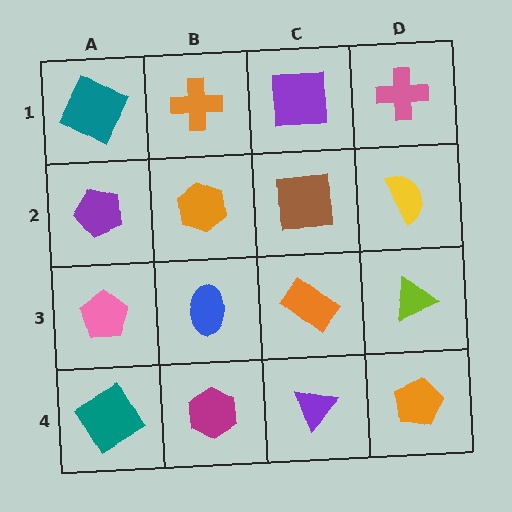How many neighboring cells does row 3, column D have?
3.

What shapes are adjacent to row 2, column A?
A teal square (row 1, column A), a pink pentagon (row 3, column A), an orange hexagon (row 2, column B).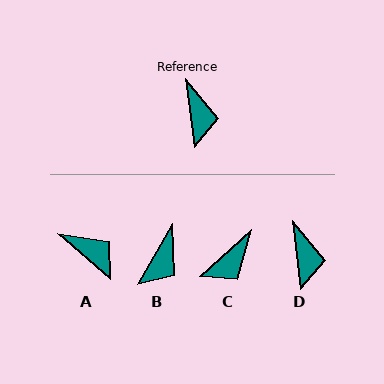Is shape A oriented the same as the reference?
No, it is off by about 42 degrees.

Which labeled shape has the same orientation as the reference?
D.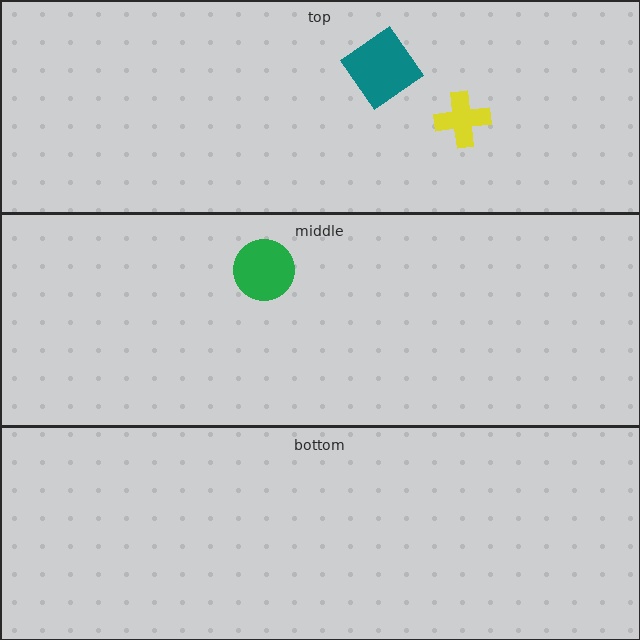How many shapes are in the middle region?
1.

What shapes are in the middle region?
The green circle.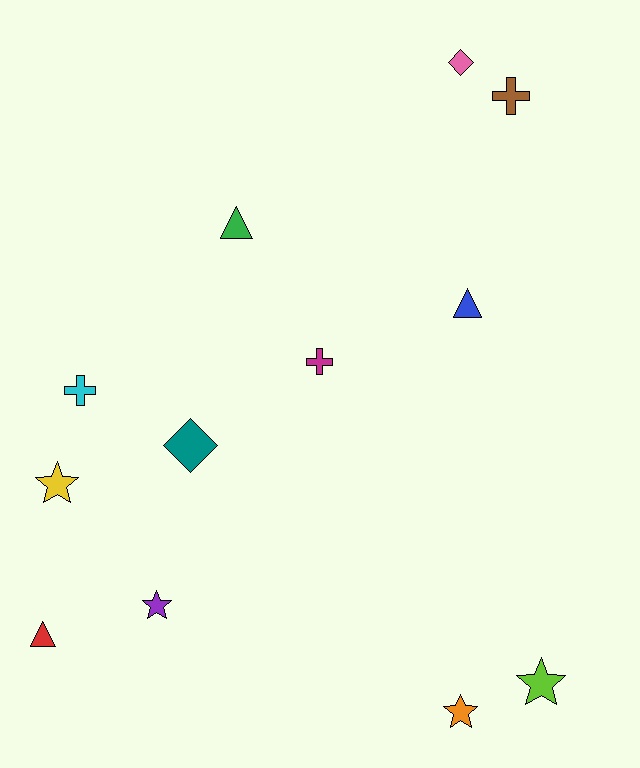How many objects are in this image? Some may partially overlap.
There are 12 objects.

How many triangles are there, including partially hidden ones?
There are 3 triangles.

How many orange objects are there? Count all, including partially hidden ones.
There is 1 orange object.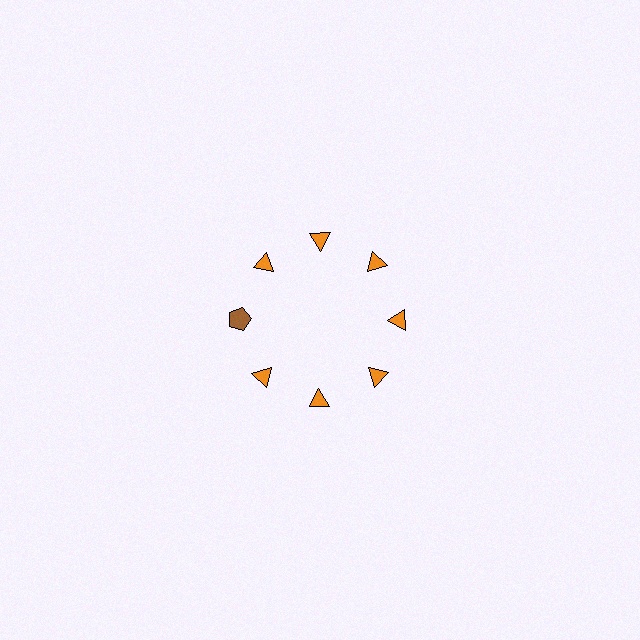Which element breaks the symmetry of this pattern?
The brown pentagon at roughly the 9 o'clock position breaks the symmetry. All other shapes are orange triangles.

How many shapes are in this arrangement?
There are 8 shapes arranged in a ring pattern.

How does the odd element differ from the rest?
It differs in both color (brown instead of orange) and shape (pentagon instead of triangle).